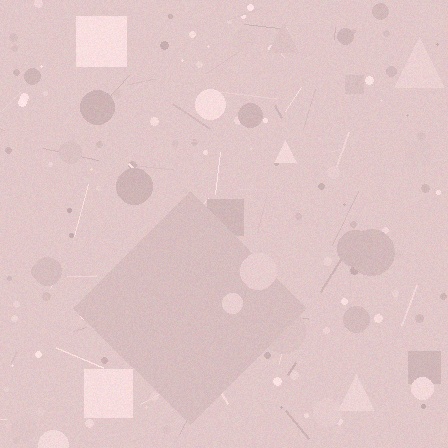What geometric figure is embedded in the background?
A diamond is embedded in the background.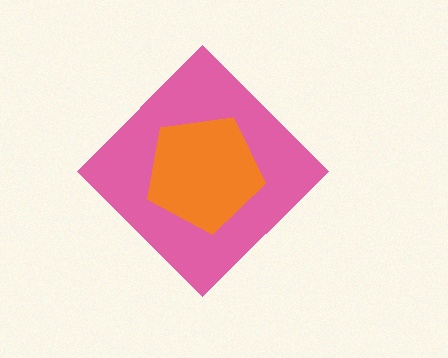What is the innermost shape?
The orange pentagon.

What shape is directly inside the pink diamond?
The orange pentagon.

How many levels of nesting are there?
2.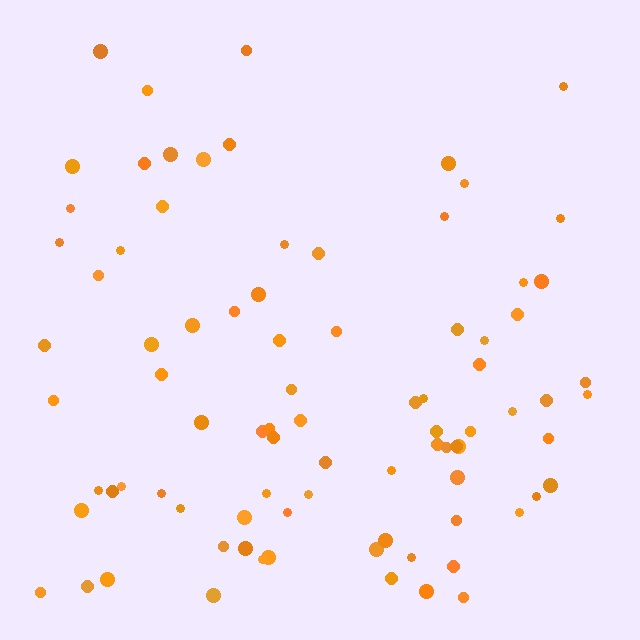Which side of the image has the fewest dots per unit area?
The top.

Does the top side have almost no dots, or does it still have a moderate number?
Still a moderate number, just noticeably fewer than the bottom.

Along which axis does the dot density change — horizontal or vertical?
Vertical.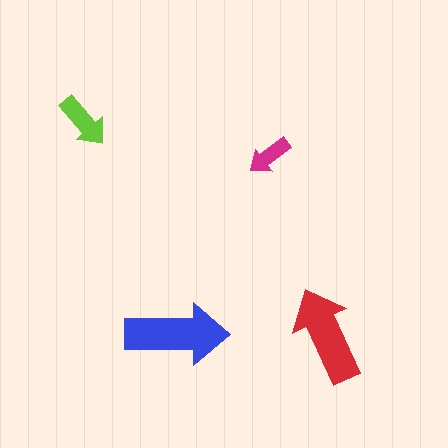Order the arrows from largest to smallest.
the blue one, the red one, the lime one, the magenta one.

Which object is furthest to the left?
The lime arrow is leftmost.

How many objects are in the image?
There are 4 objects in the image.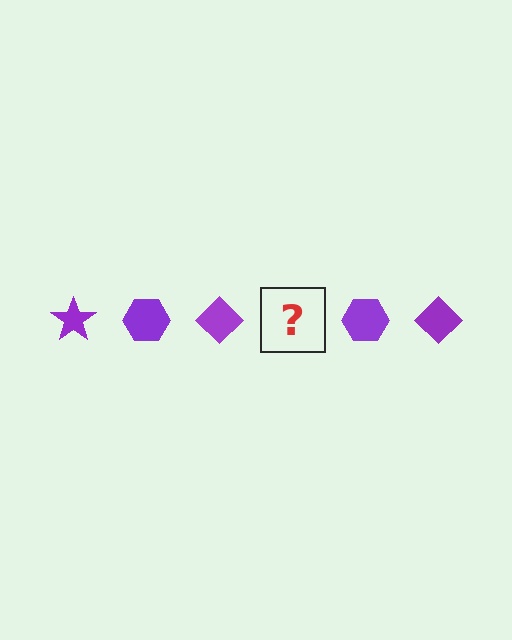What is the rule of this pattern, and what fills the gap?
The rule is that the pattern cycles through star, hexagon, diamond shapes in purple. The gap should be filled with a purple star.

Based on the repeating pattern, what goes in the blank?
The blank should be a purple star.